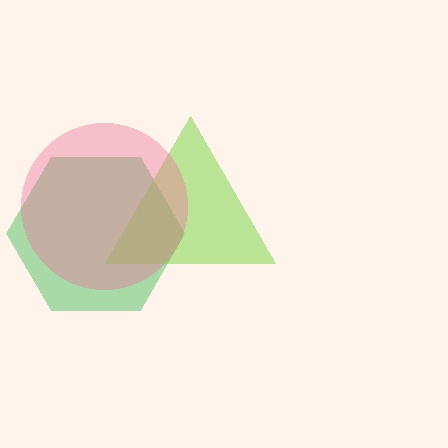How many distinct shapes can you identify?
There are 3 distinct shapes: a green hexagon, a lime triangle, a pink circle.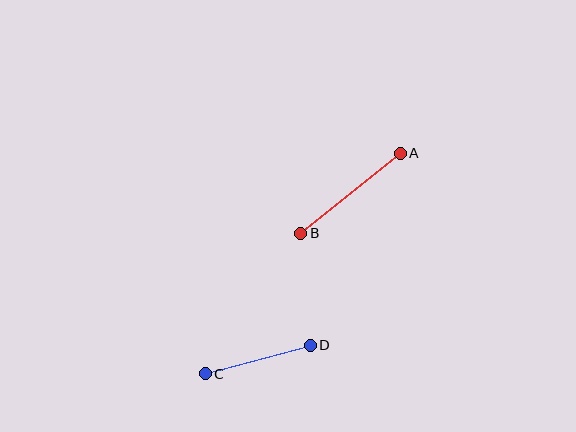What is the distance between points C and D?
The distance is approximately 109 pixels.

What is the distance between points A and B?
The distance is approximately 128 pixels.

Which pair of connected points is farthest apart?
Points A and B are farthest apart.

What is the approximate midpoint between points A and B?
The midpoint is at approximately (351, 193) pixels.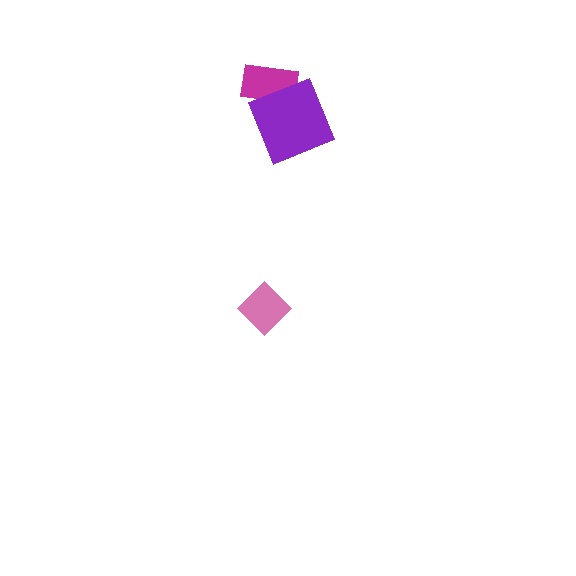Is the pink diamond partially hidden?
No, no other shape covers it.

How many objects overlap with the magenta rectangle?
1 object overlaps with the magenta rectangle.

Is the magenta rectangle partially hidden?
Yes, it is partially covered by another shape.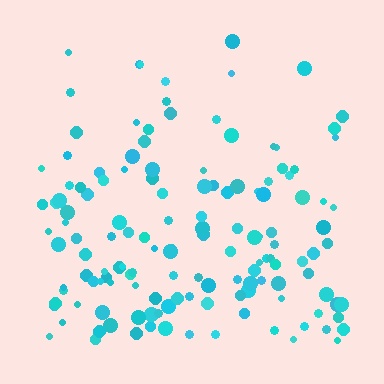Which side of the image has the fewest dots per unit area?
The top.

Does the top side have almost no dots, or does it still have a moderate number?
Still a moderate number, just noticeably fewer than the bottom.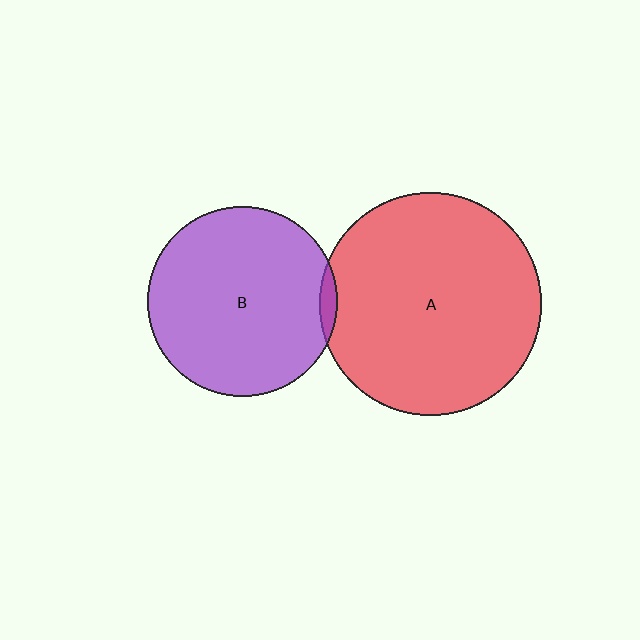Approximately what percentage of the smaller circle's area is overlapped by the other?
Approximately 5%.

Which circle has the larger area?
Circle A (red).